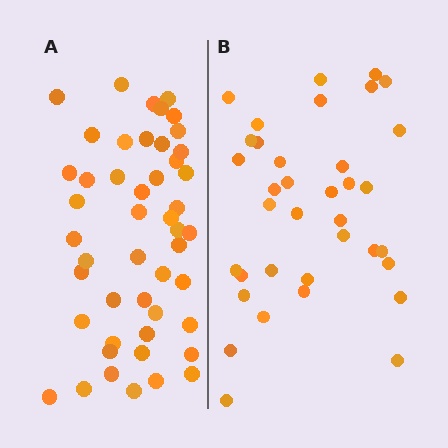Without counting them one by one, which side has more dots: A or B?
Region A (the left region) has more dots.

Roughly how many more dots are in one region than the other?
Region A has roughly 12 or so more dots than region B.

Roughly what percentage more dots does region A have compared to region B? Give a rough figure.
About 35% more.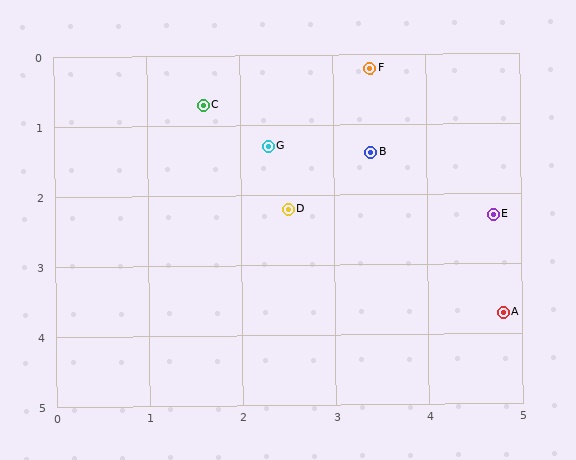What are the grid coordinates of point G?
Point G is at approximately (2.3, 1.3).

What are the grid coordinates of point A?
Point A is at approximately (4.8, 3.7).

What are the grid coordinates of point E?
Point E is at approximately (4.7, 2.3).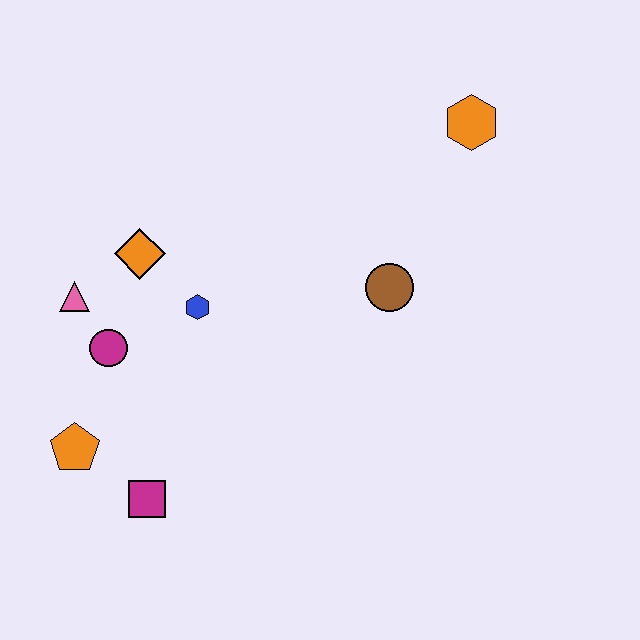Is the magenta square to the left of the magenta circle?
No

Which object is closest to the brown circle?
The orange hexagon is closest to the brown circle.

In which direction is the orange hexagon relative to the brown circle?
The orange hexagon is above the brown circle.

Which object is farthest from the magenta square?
The orange hexagon is farthest from the magenta square.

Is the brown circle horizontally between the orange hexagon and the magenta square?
Yes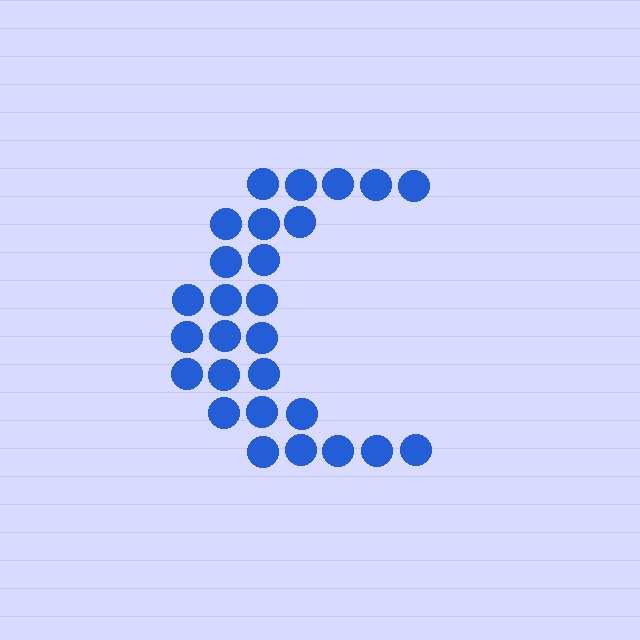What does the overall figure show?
The overall figure shows the letter C.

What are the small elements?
The small elements are circles.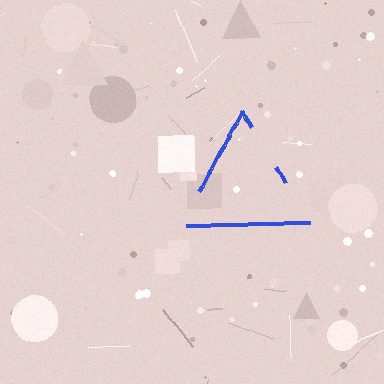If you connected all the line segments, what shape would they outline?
They would outline a triangle.